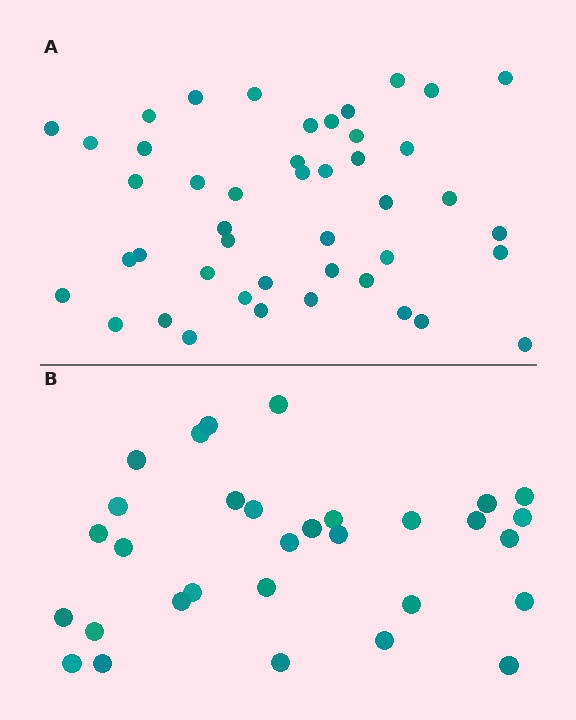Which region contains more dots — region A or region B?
Region A (the top region) has more dots.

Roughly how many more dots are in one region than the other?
Region A has approximately 15 more dots than region B.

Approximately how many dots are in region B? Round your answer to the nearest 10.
About 30 dots. (The exact count is 31, which rounds to 30.)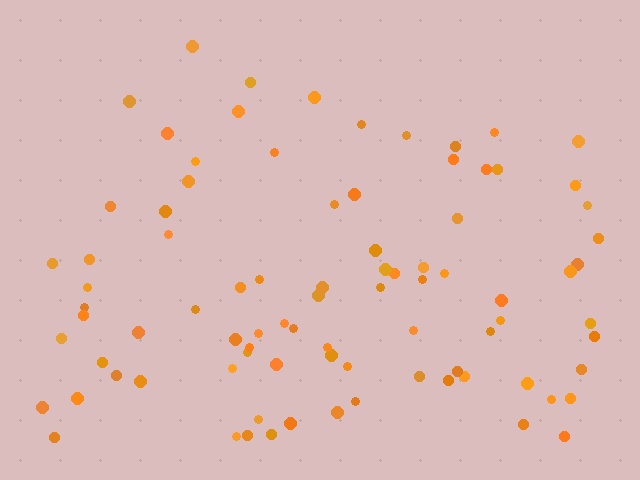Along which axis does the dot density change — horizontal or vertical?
Vertical.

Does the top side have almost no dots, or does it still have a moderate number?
Still a moderate number, just noticeably fewer than the bottom.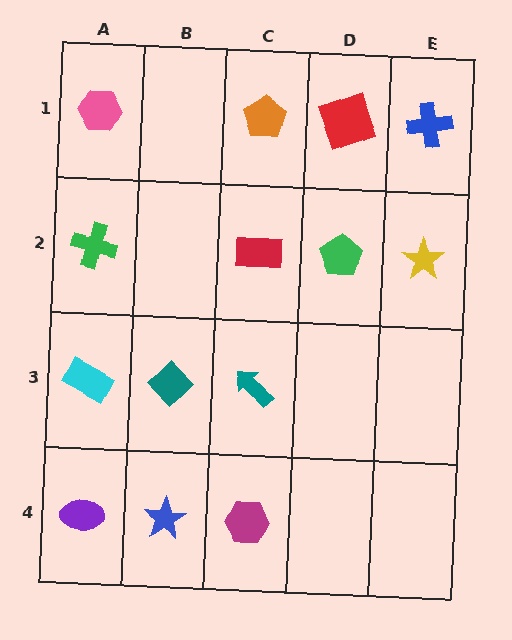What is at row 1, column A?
A pink hexagon.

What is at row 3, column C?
A teal arrow.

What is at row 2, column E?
A yellow star.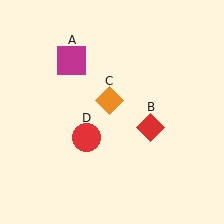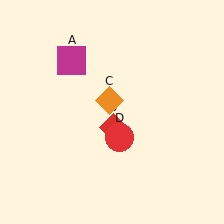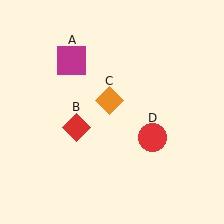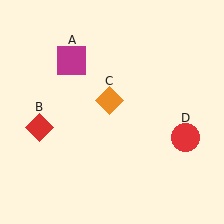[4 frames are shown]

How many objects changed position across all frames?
2 objects changed position: red diamond (object B), red circle (object D).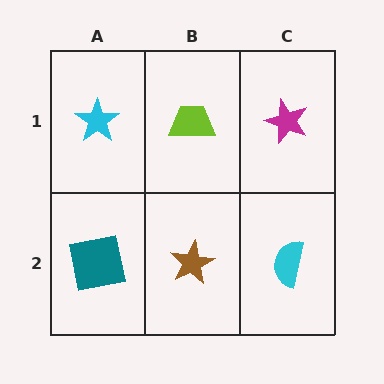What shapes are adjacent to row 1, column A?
A teal square (row 2, column A), a lime trapezoid (row 1, column B).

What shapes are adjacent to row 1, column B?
A brown star (row 2, column B), a cyan star (row 1, column A), a magenta star (row 1, column C).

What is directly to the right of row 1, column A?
A lime trapezoid.